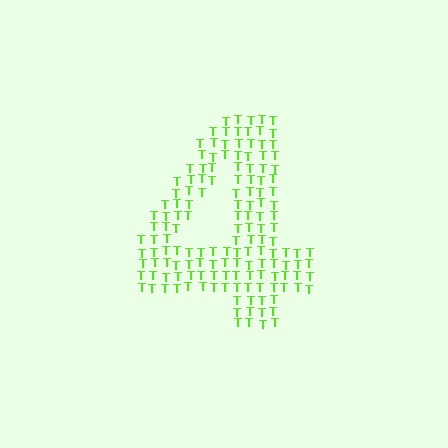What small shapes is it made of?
It is made of small letter T's.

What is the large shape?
The large shape is the digit 4.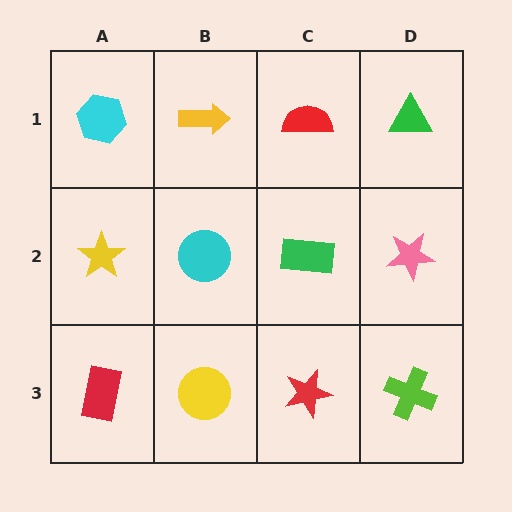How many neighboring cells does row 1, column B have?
3.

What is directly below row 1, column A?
A yellow star.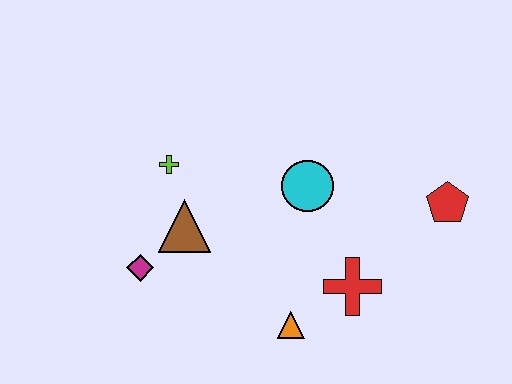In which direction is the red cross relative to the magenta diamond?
The red cross is to the right of the magenta diamond.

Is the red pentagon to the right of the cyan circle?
Yes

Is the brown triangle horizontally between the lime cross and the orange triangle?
Yes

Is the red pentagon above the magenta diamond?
Yes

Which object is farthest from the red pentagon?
The magenta diamond is farthest from the red pentagon.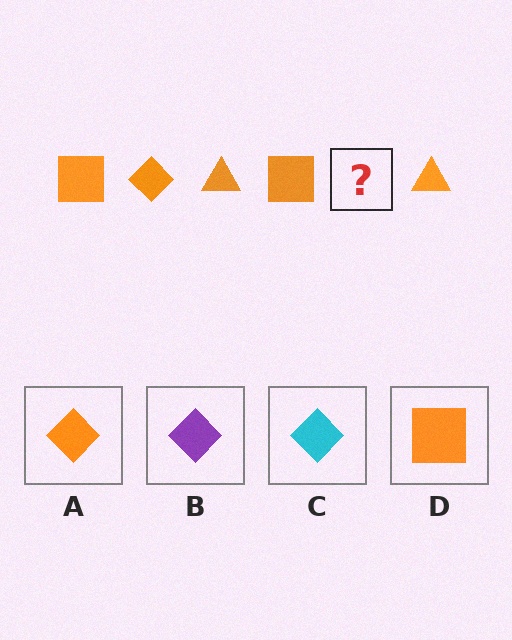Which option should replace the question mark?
Option A.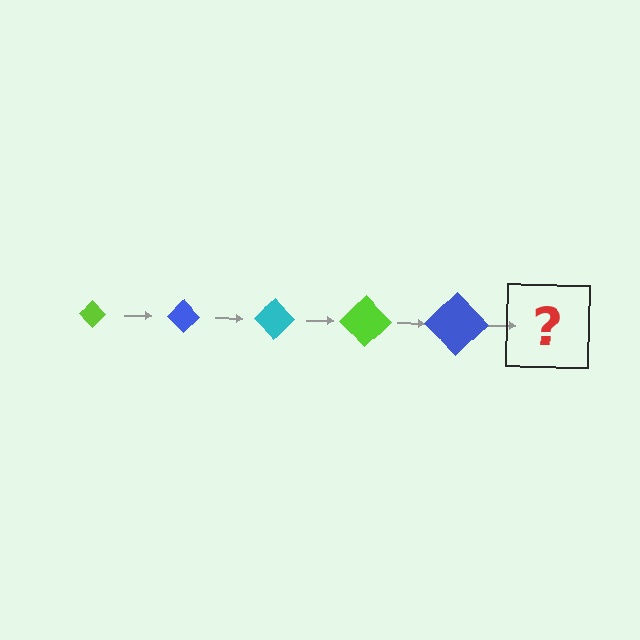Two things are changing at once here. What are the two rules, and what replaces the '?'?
The two rules are that the diamond grows larger each step and the color cycles through lime, blue, and cyan. The '?' should be a cyan diamond, larger than the previous one.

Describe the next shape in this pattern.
It should be a cyan diamond, larger than the previous one.